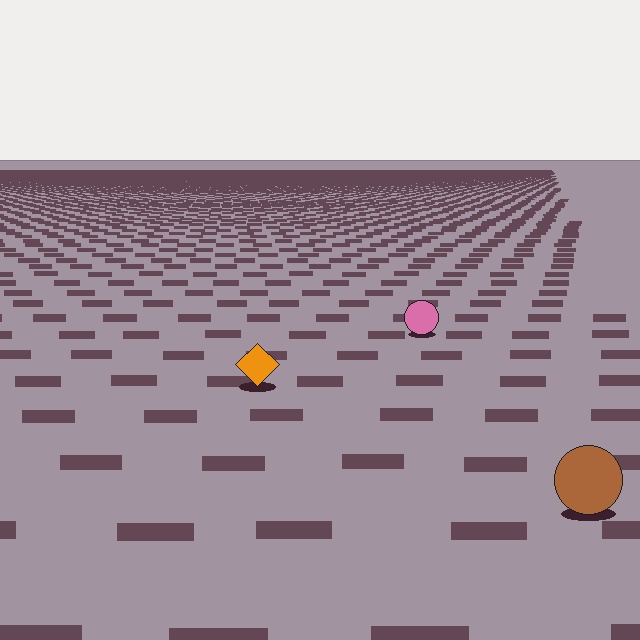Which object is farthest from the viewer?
The pink circle is farthest from the viewer. It appears smaller and the ground texture around it is denser.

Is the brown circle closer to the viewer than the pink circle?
Yes. The brown circle is closer — you can tell from the texture gradient: the ground texture is coarser near it.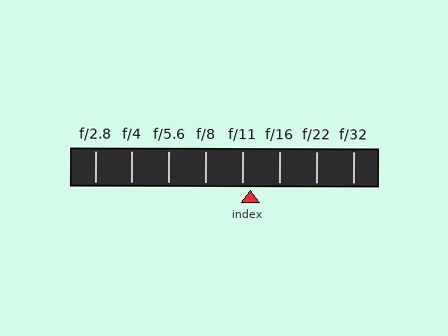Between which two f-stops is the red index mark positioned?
The index mark is between f/11 and f/16.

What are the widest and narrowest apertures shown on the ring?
The widest aperture shown is f/2.8 and the narrowest is f/32.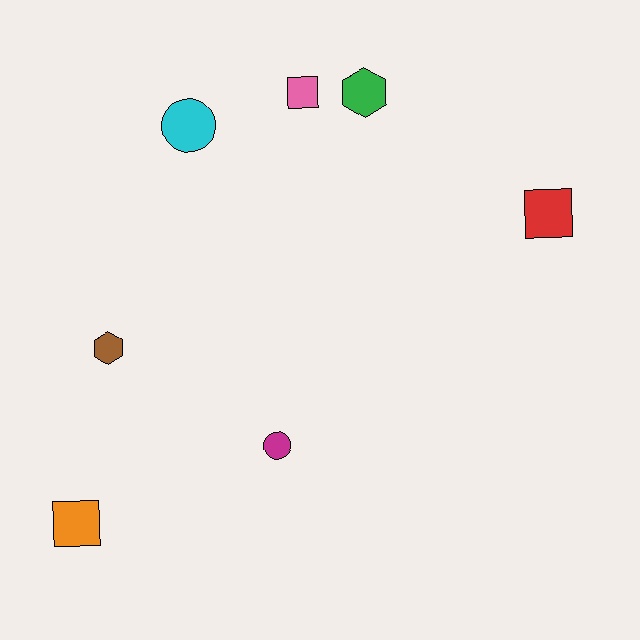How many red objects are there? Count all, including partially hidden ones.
There is 1 red object.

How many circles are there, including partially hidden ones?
There are 2 circles.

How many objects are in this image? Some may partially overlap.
There are 7 objects.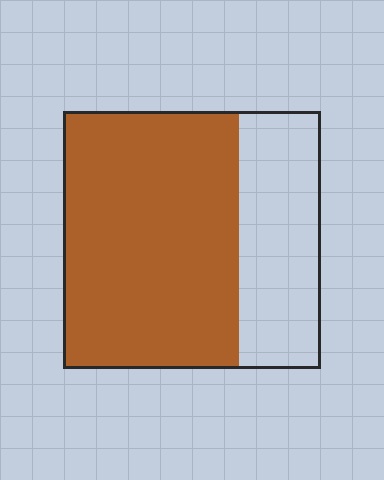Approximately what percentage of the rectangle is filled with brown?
Approximately 70%.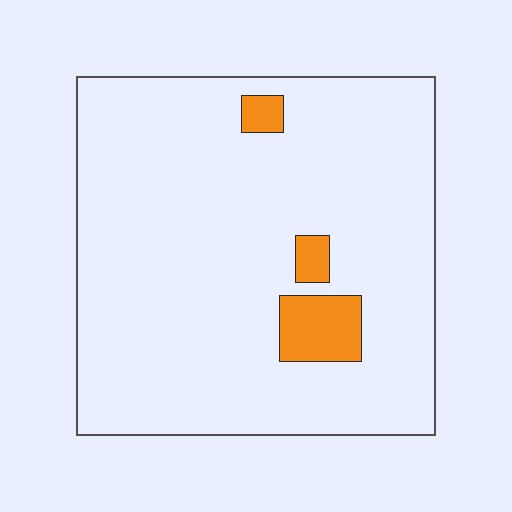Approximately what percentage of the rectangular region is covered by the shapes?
Approximately 5%.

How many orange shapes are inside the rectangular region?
3.